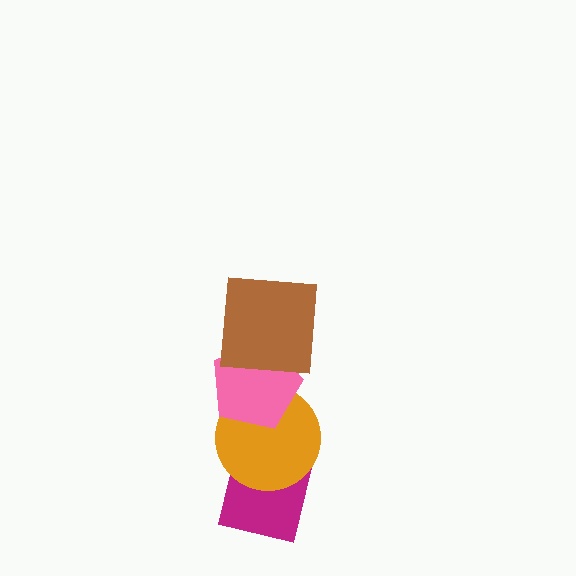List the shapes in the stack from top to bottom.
From top to bottom: the brown square, the pink pentagon, the orange circle, the magenta square.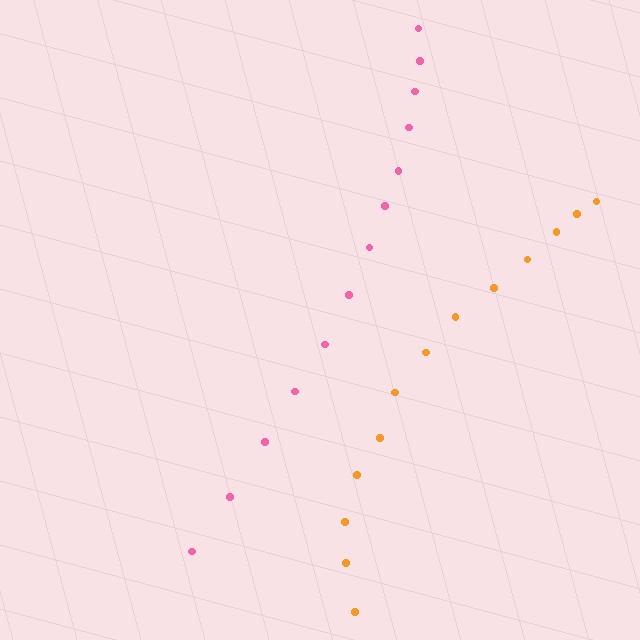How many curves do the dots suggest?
There are 2 distinct paths.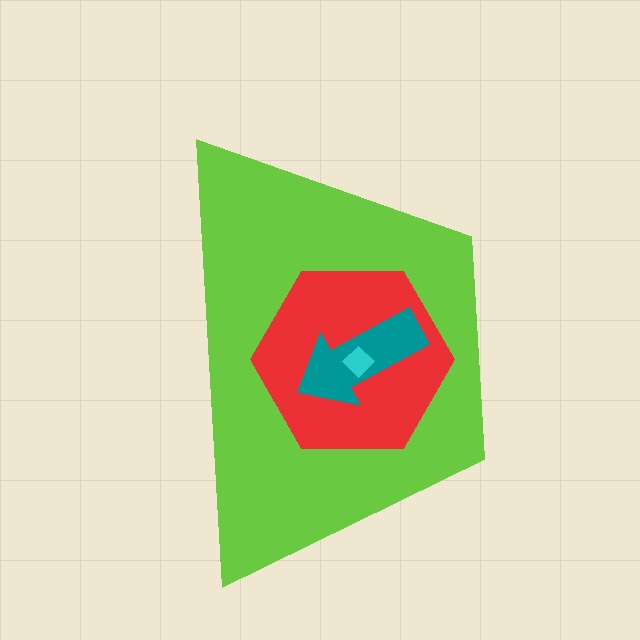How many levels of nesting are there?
4.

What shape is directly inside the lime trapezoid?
The red hexagon.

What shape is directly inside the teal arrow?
The cyan diamond.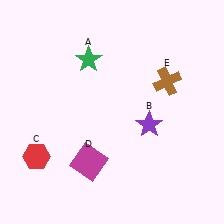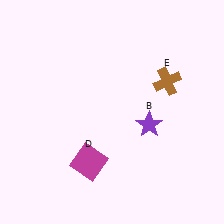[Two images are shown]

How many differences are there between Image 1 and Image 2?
There are 2 differences between the two images.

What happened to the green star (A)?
The green star (A) was removed in Image 2. It was in the top-left area of Image 1.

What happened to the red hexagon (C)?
The red hexagon (C) was removed in Image 2. It was in the bottom-left area of Image 1.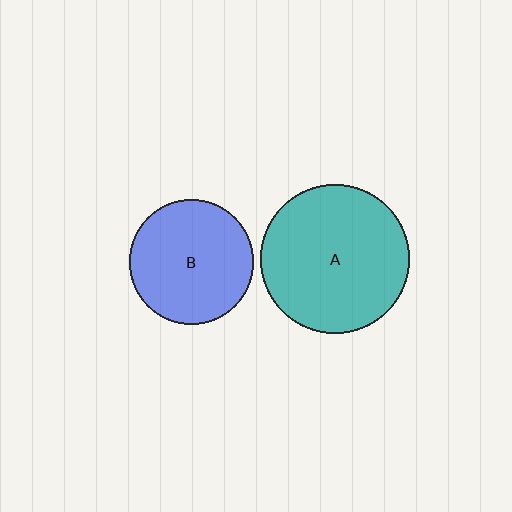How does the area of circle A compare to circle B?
Approximately 1.4 times.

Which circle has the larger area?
Circle A (teal).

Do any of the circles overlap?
No, none of the circles overlap.